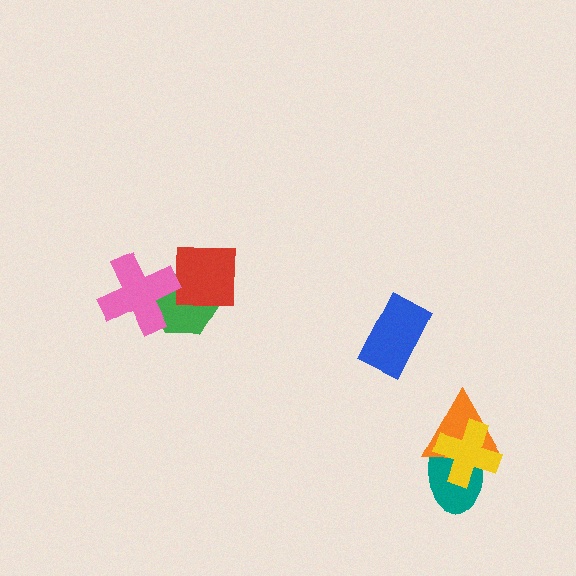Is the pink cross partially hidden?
No, no other shape covers it.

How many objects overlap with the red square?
1 object overlaps with the red square.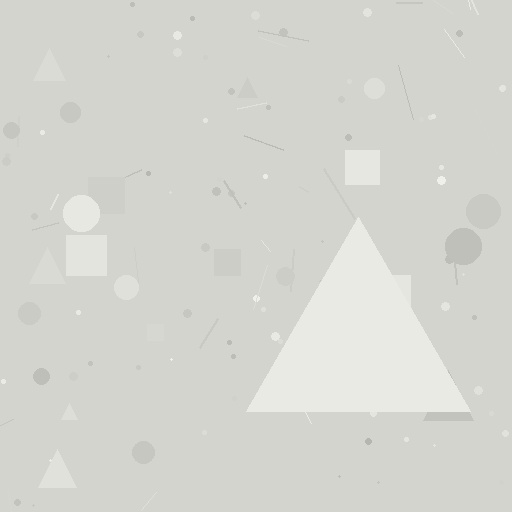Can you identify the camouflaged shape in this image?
The camouflaged shape is a triangle.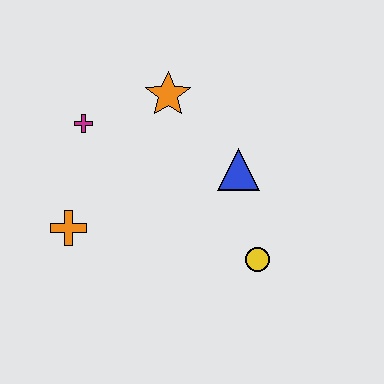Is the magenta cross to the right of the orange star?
No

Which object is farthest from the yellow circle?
The magenta cross is farthest from the yellow circle.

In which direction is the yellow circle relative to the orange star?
The yellow circle is below the orange star.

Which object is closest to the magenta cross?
The orange star is closest to the magenta cross.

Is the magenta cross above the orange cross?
Yes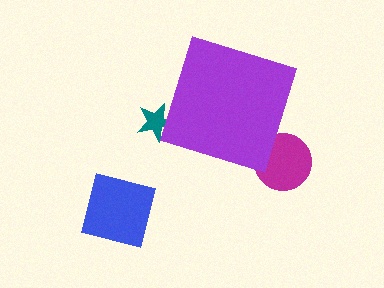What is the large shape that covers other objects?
A purple diamond.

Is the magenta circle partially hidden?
Yes, the magenta circle is partially hidden behind the purple diamond.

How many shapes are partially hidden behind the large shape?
2 shapes are partially hidden.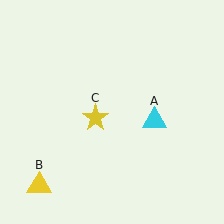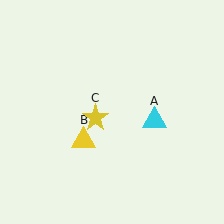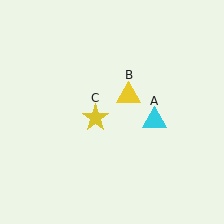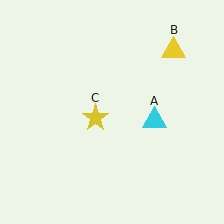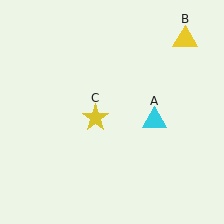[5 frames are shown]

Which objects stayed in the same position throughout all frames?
Cyan triangle (object A) and yellow star (object C) remained stationary.